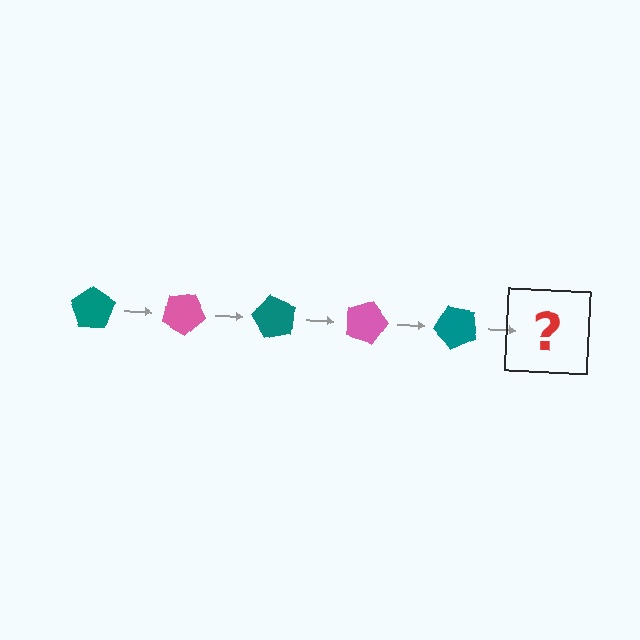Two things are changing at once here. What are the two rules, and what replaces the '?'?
The two rules are that it rotates 30 degrees each step and the color cycles through teal and pink. The '?' should be a pink pentagon, rotated 150 degrees from the start.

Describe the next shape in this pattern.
It should be a pink pentagon, rotated 150 degrees from the start.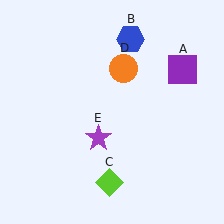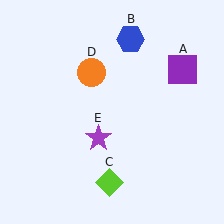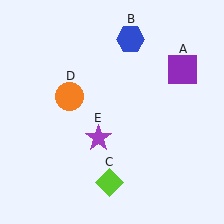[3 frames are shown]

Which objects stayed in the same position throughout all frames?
Purple square (object A) and blue hexagon (object B) and lime diamond (object C) and purple star (object E) remained stationary.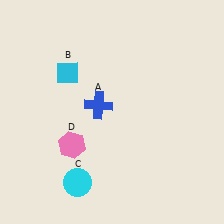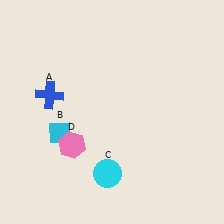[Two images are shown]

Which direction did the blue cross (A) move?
The blue cross (A) moved left.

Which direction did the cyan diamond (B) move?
The cyan diamond (B) moved down.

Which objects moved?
The objects that moved are: the blue cross (A), the cyan diamond (B), the cyan circle (C).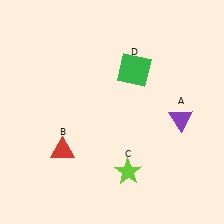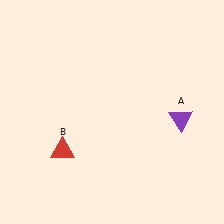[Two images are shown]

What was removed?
The green square (D), the lime star (C) were removed in Image 2.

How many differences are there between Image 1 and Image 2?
There are 2 differences between the two images.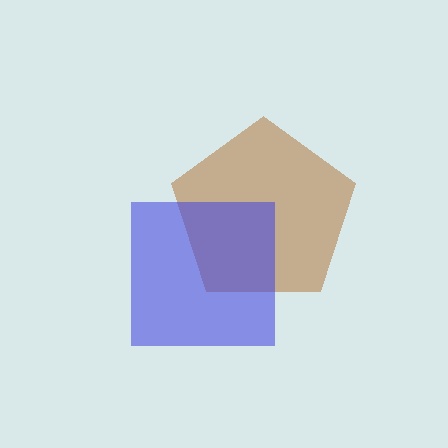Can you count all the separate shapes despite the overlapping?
Yes, there are 2 separate shapes.